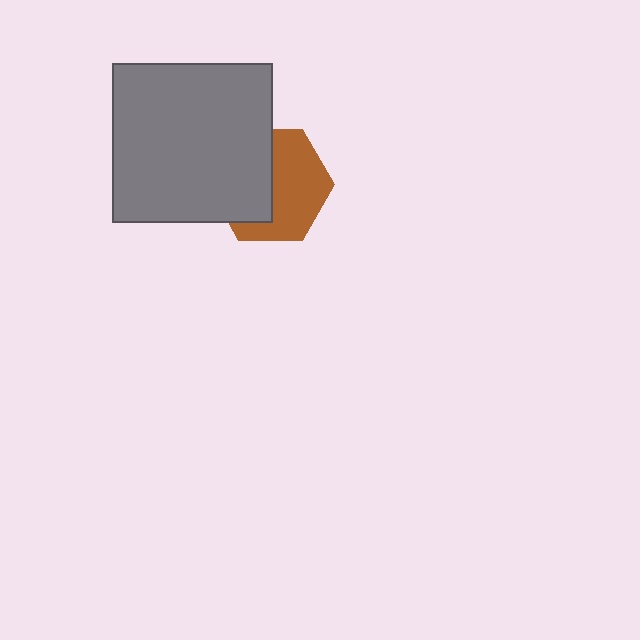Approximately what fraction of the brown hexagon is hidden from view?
Roughly 46% of the brown hexagon is hidden behind the gray square.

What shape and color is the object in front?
The object in front is a gray square.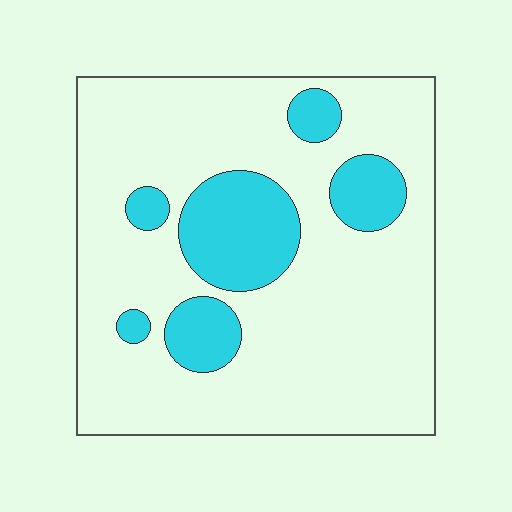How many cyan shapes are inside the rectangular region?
6.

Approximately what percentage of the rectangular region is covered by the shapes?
Approximately 20%.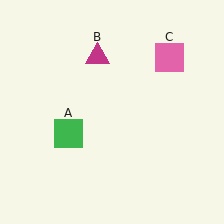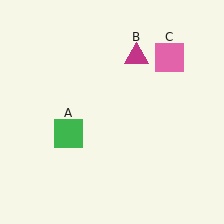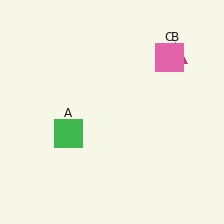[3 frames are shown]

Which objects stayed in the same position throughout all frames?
Green square (object A) and pink square (object C) remained stationary.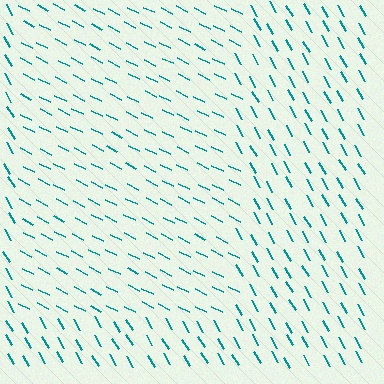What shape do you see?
I see a rectangle.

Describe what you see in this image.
The image is filled with small teal line segments. A rectangle region in the image has lines oriented differently from the surrounding lines, creating a visible texture boundary.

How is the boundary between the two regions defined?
The boundary is defined purely by a change in line orientation (approximately 34 degrees difference). All lines are the same color and thickness.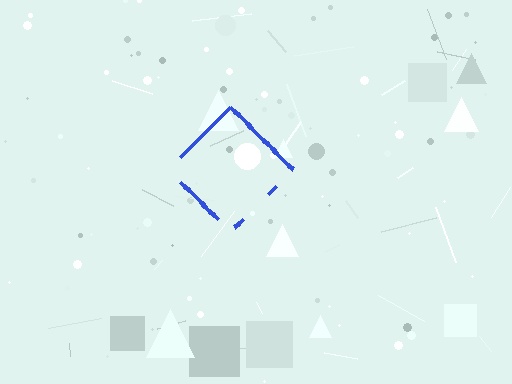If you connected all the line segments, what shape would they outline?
They would outline a diamond.